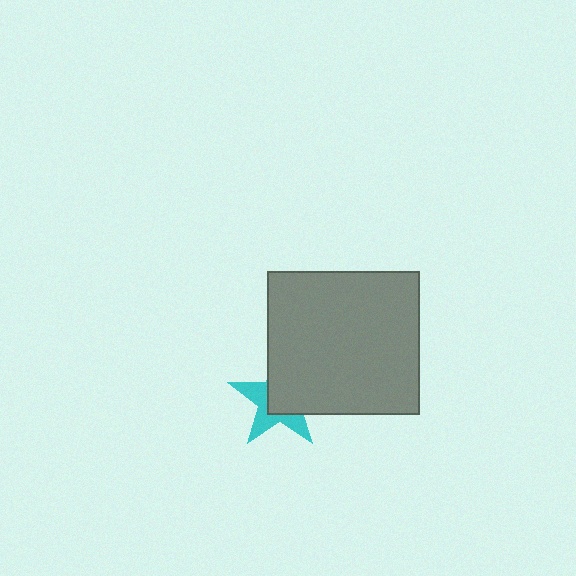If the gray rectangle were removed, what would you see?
You would see the complete cyan star.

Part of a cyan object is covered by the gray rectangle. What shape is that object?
It is a star.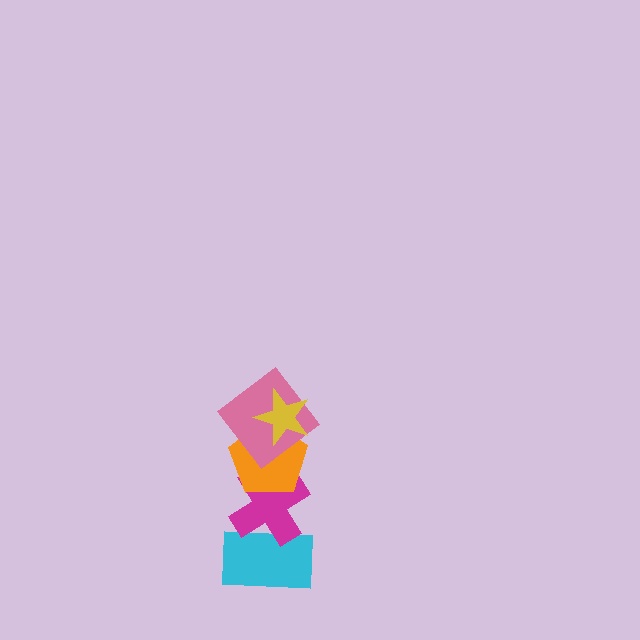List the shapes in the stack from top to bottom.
From top to bottom: the yellow star, the pink diamond, the orange pentagon, the magenta cross, the cyan rectangle.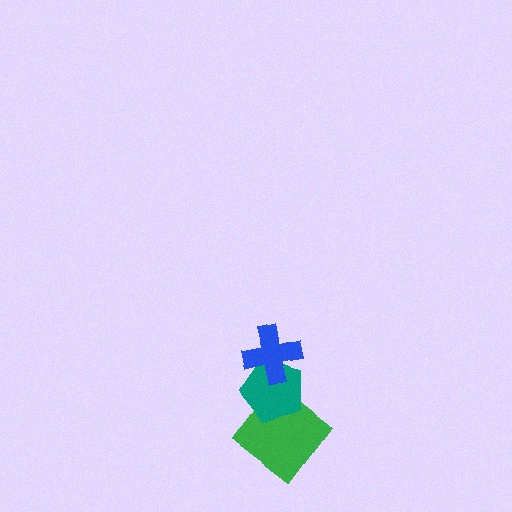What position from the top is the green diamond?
The green diamond is 3rd from the top.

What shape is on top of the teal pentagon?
The blue cross is on top of the teal pentagon.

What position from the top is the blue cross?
The blue cross is 1st from the top.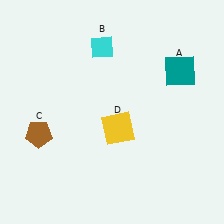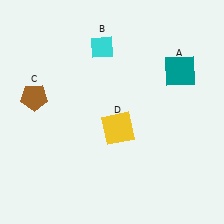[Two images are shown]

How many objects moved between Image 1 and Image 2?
1 object moved between the two images.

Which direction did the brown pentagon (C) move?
The brown pentagon (C) moved up.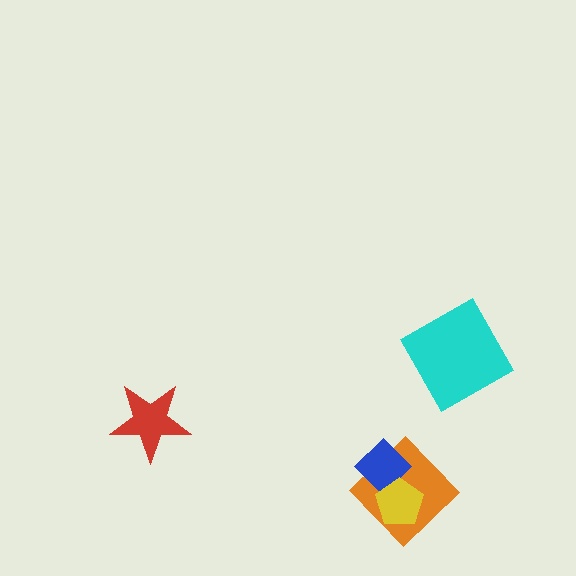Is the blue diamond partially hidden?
Yes, it is partially covered by another shape.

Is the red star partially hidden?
No, no other shape covers it.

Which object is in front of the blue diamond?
The yellow pentagon is in front of the blue diamond.